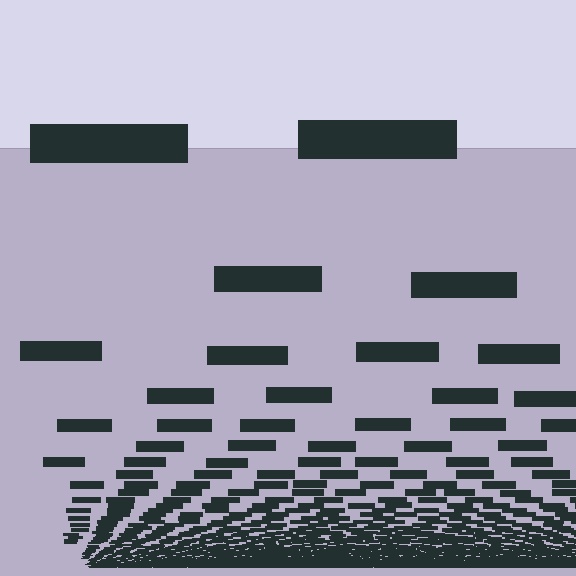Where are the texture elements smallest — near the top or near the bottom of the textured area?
Near the bottom.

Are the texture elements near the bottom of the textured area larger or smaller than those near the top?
Smaller. The gradient is inverted — elements near the bottom are smaller and denser.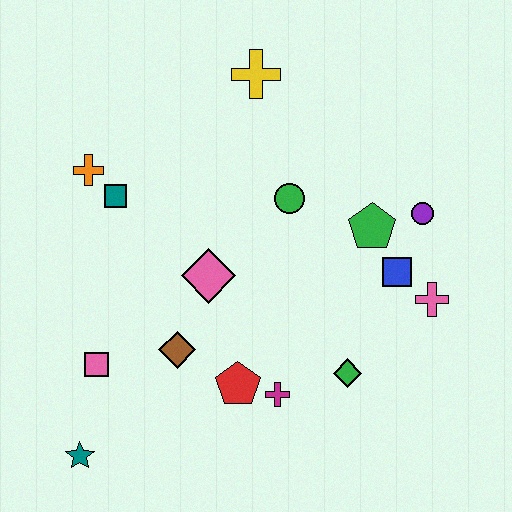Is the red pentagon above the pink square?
No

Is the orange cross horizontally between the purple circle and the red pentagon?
No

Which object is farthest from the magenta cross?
The yellow cross is farthest from the magenta cross.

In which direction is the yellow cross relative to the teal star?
The yellow cross is above the teal star.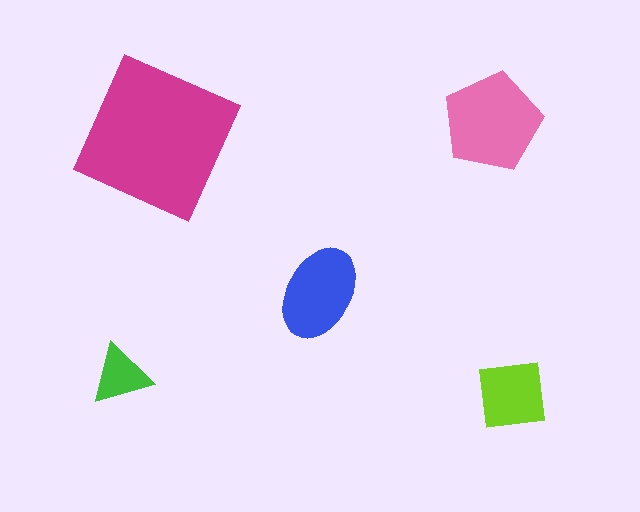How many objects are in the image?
There are 5 objects in the image.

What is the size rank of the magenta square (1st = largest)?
1st.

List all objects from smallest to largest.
The green triangle, the lime square, the blue ellipse, the pink pentagon, the magenta square.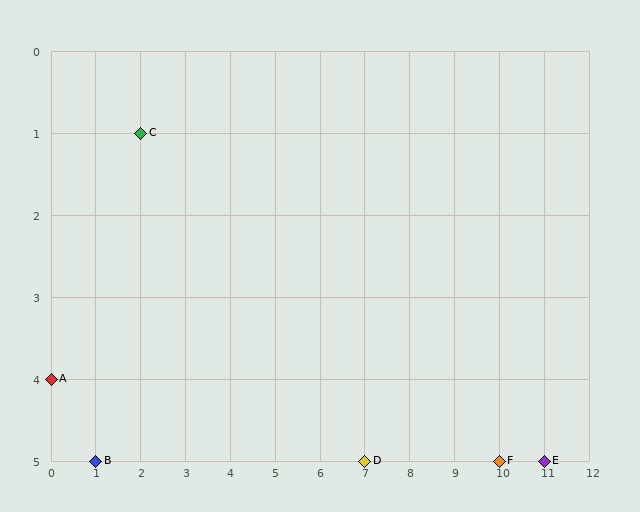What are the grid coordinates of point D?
Point D is at grid coordinates (7, 5).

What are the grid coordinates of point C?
Point C is at grid coordinates (2, 1).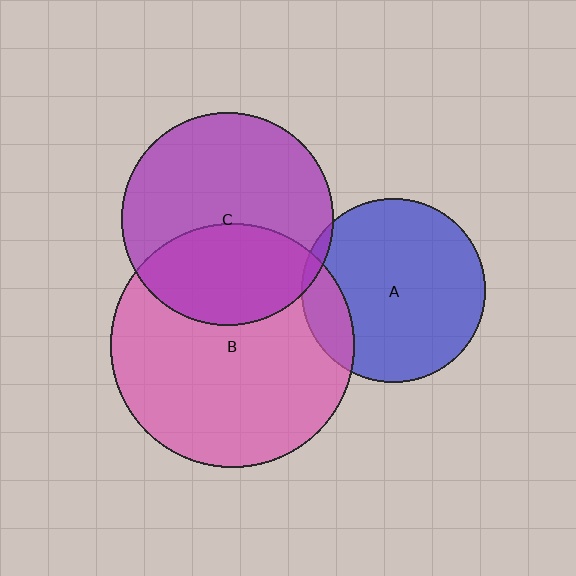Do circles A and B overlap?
Yes.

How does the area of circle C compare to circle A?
Approximately 1.3 times.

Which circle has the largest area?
Circle B (pink).